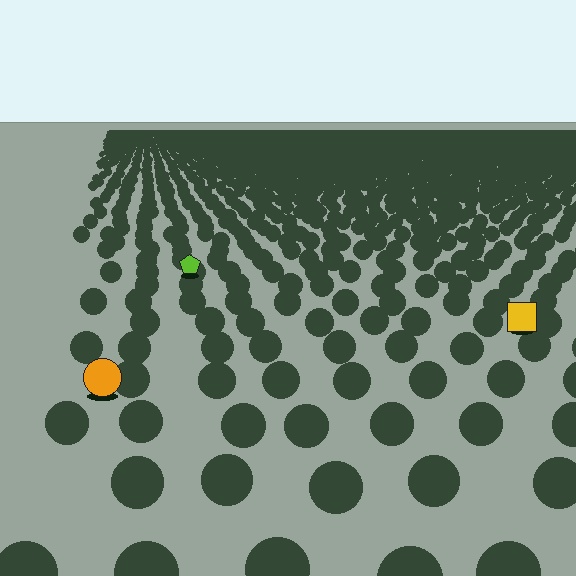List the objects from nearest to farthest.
From nearest to farthest: the orange circle, the yellow square, the lime pentagon.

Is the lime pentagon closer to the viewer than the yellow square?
No. The yellow square is closer — you can tell from the texture gradient: the ground texture is coarser near it.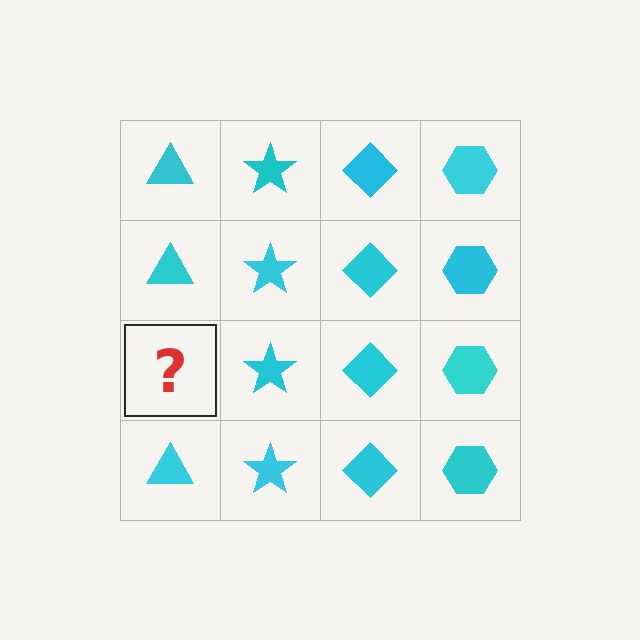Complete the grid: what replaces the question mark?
The question mark should be replaced with a cyan triangle.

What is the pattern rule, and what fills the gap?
The rule is that each column has a consistent shape. The gap should be filled with a cyan triangle.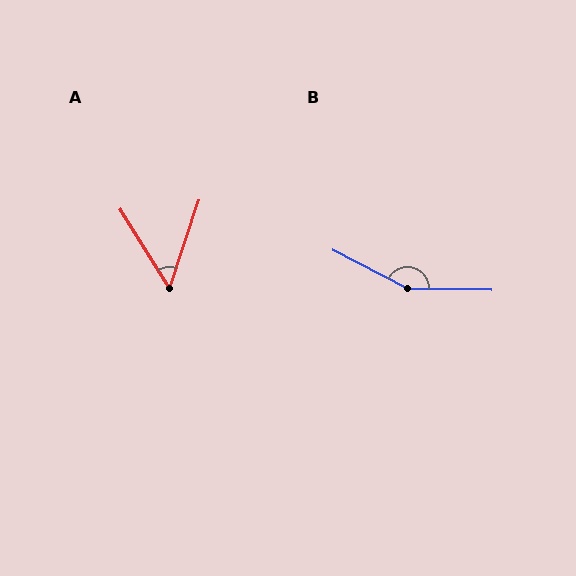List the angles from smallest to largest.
A (50°), B (154°).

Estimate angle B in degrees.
Approximately 154 degrees.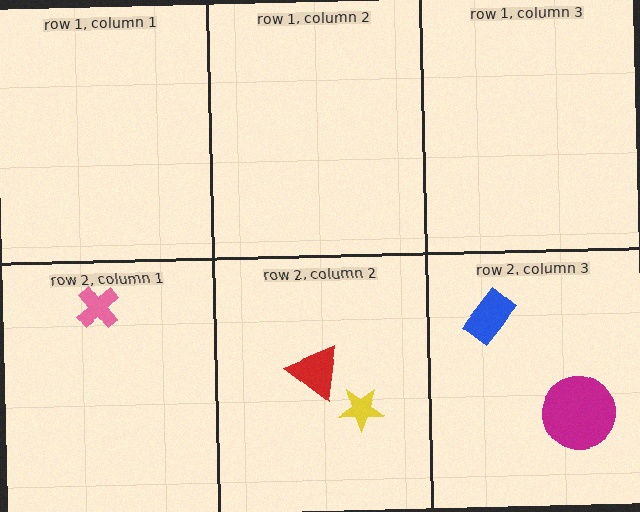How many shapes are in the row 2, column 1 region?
1.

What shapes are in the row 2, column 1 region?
The pink cross.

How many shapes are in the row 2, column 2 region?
2.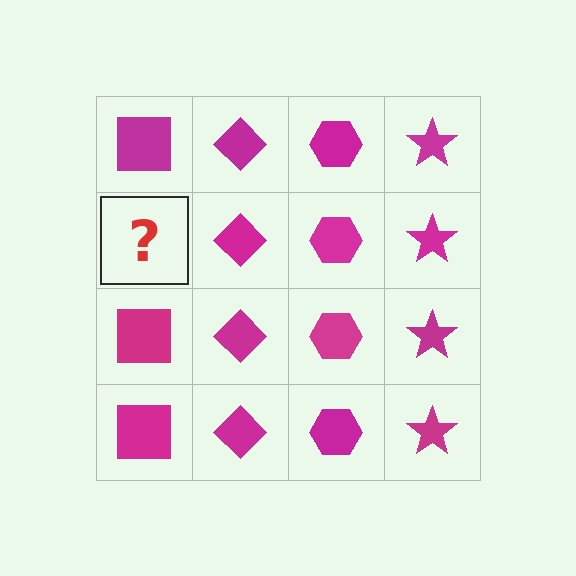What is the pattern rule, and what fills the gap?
The rule is that each column has a consistent shape. The gap should be filled with a magenta square.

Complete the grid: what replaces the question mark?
The question mark should be replaced with a magenta square.